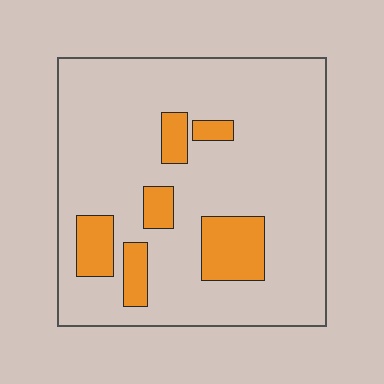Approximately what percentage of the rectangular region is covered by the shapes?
Approximately 15%.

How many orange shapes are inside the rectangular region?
6.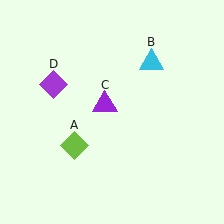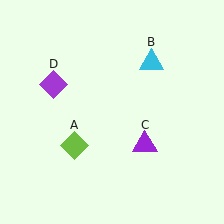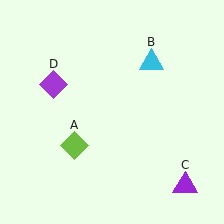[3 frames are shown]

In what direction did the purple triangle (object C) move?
The purple triangle (object C) moved down and to the right.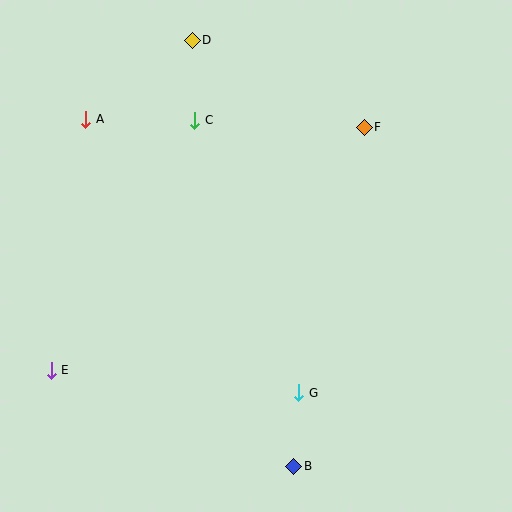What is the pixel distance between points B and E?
The distance between B and E is 261 pixels.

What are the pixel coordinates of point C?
Point C is at (195, 120).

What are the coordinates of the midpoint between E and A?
The midpoint between E and A is at (69, 245).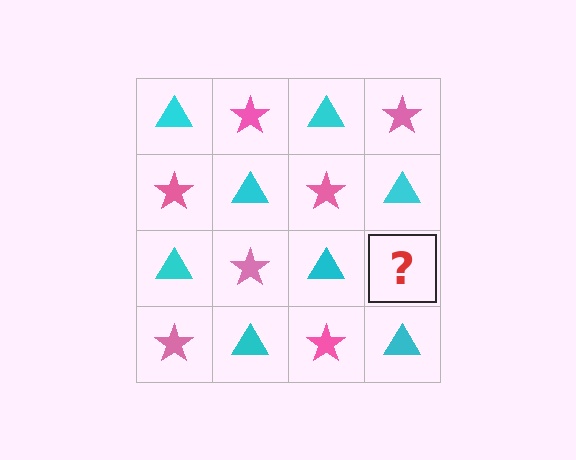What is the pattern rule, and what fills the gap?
The rule is that it alternates cyan triangle and pink star in a checkerboard pattern. The gap should be filled with a pink star.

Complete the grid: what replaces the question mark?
The question mark should be replaced with a pink star.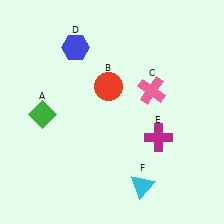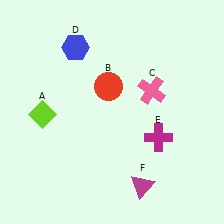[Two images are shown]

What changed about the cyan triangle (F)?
In Image 1, F is cyan. In Image 2, it changed to magenta.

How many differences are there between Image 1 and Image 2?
There are 2 differences between the two images.